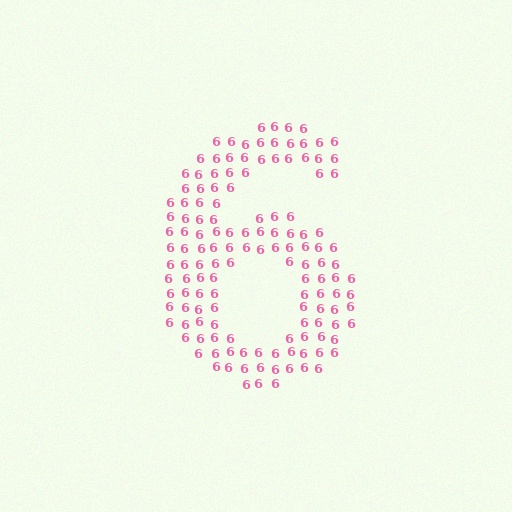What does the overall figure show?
The overall figure shows the digit 6.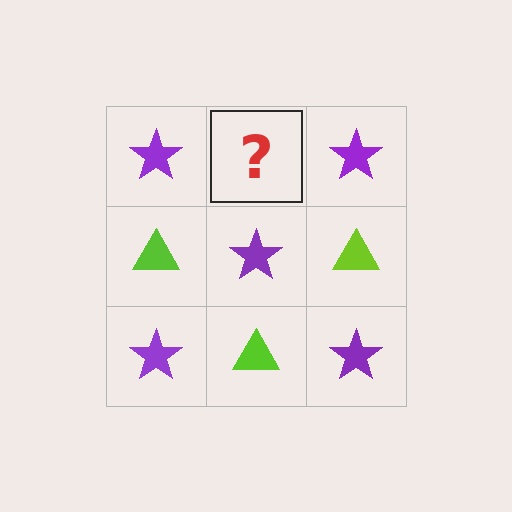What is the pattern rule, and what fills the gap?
The rule is that it alternates purple star and lime triangle in a checkerboard pattern. The gap should be filled with a lime triangle.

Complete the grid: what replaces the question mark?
The question mark should be replaced with a lime triangle.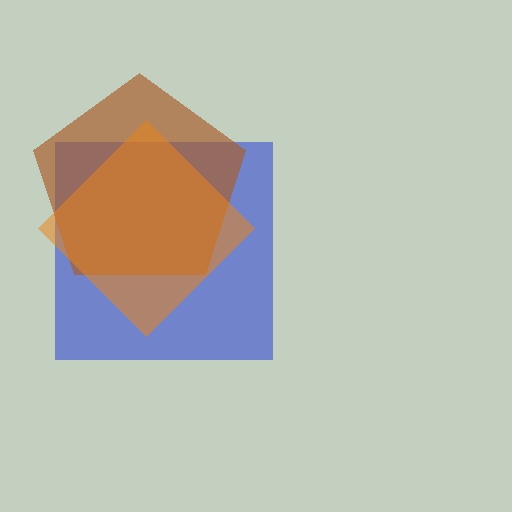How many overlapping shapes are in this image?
There are 3 overlapping shapes in the image.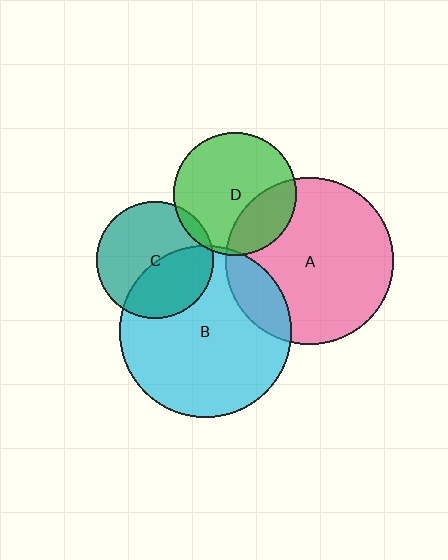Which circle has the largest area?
Circle B (cyan).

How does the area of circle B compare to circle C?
Approximately 2.2 times.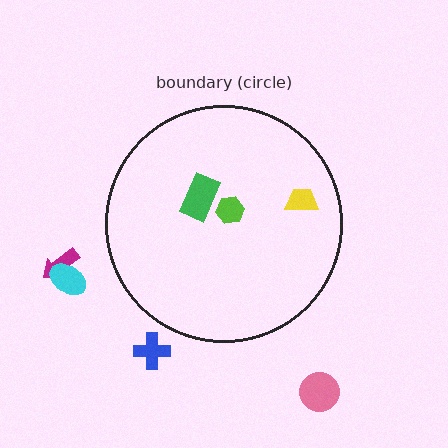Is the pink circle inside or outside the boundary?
Outside.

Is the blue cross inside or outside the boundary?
Outside.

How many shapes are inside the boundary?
3 inside, 4 outside.